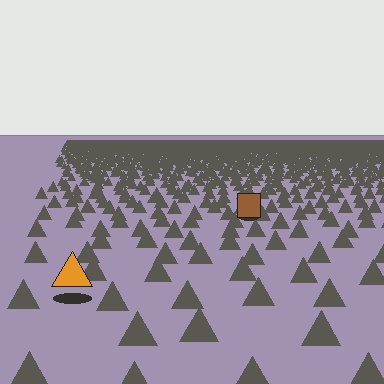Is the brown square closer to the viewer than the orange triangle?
No. The orange triangle is closer — you can tell from the texture gradient: the ground texture is coarser near it.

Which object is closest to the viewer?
The orange triangle is closest. The texture marks near it are larger and more spread out.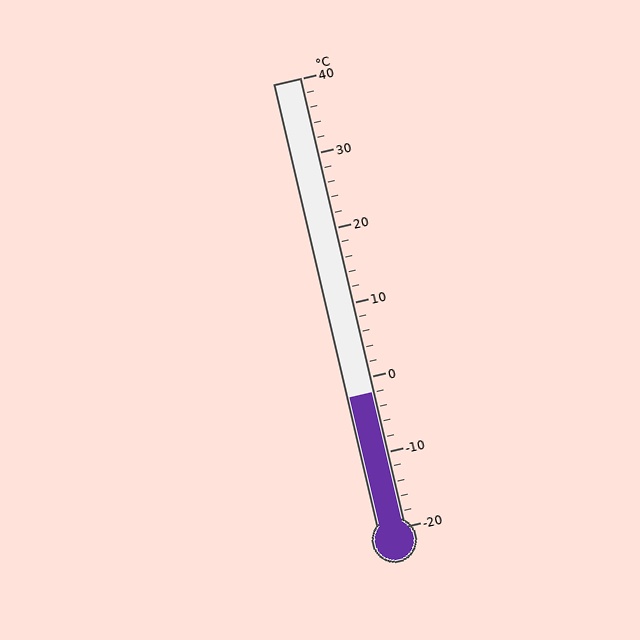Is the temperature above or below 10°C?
The temperature is below 10°C.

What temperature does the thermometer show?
The thermometer shows approximately -2°C.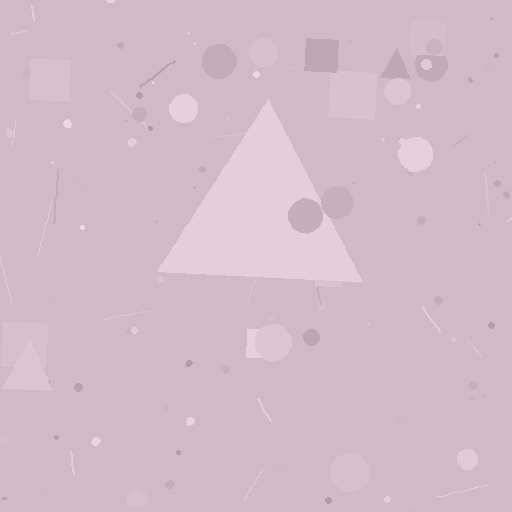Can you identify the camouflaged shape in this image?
The camouflaged shape is a triangle.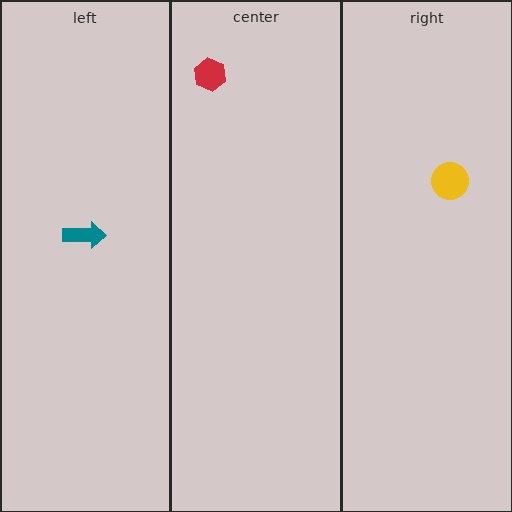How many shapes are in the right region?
1.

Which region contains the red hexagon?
The center region.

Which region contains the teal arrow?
The left region.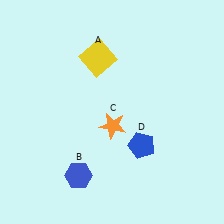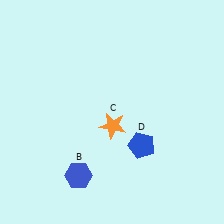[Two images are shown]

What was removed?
The yellow square (A) was removed in Image 2.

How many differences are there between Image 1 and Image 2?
There is 1 difference between the two images.